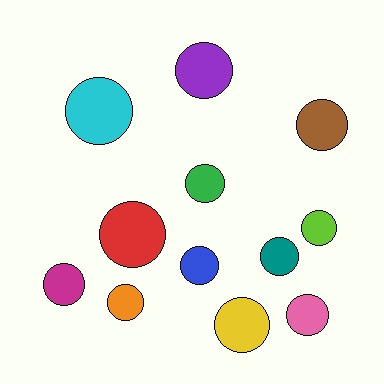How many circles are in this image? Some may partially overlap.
There are 12 circles.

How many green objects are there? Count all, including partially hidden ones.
There is 1 green object.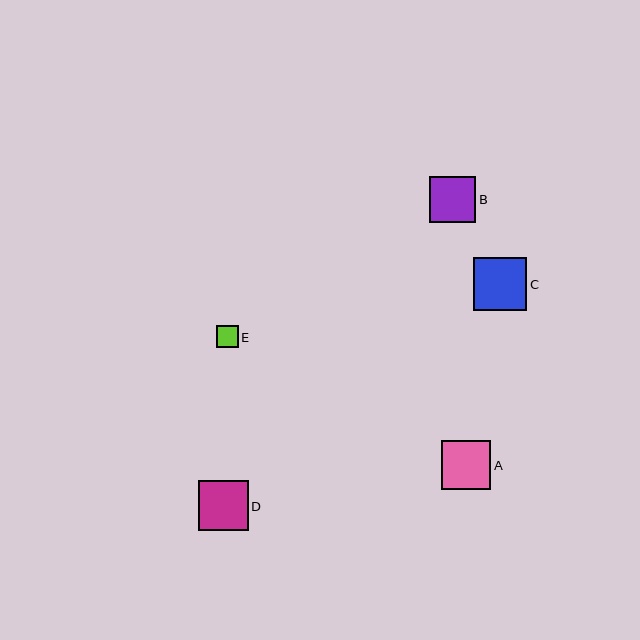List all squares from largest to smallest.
From largest to smallest: C, D, A, B, E.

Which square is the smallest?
Square E is the smallest with a size of approximately 22 pixels.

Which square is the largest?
Square C is the largest with a size of approximately 53 pixels.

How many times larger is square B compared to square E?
Square B is approximately 2.1 times the size of square E.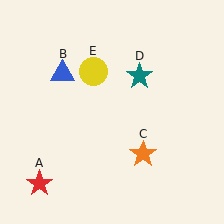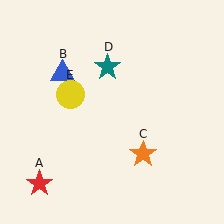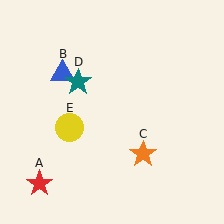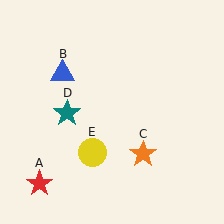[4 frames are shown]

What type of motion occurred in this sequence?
The teal star (object D), yellow circle (object E) rotated counterclockwise around the center of the scene.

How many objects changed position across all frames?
2 objects changed position: teal star (object D), yellow circle (object E).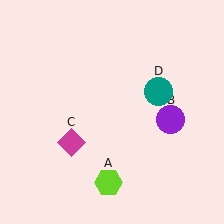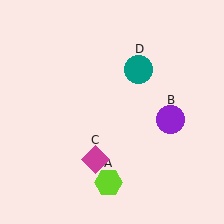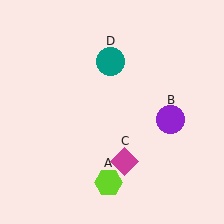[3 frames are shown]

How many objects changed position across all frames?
2 objects changed position: magenta diamond (object C), teal circle (object D).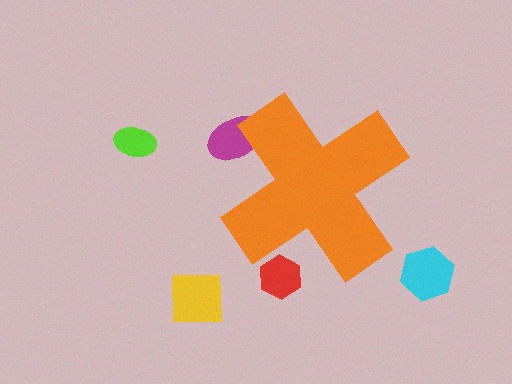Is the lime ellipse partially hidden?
No, the lime ellipse is fully visible.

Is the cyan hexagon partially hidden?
No, the cyan hexagon is fully visible.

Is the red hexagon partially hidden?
Yes, the red hexagon is partially hidden behind the orange cross.